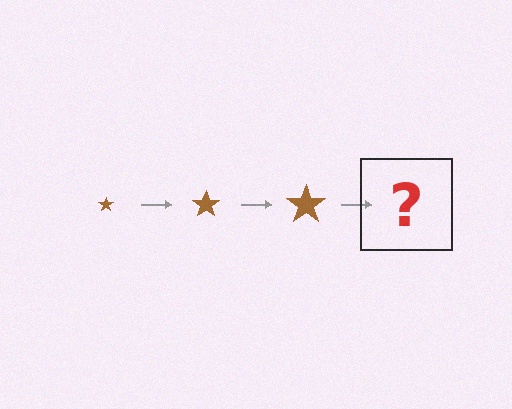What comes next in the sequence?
The next element should be a brown star, larger than the previous one.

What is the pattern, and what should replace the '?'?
The pattern is that the star gets progressively larger each step. The '?' should be a brown star, larger than the previous one.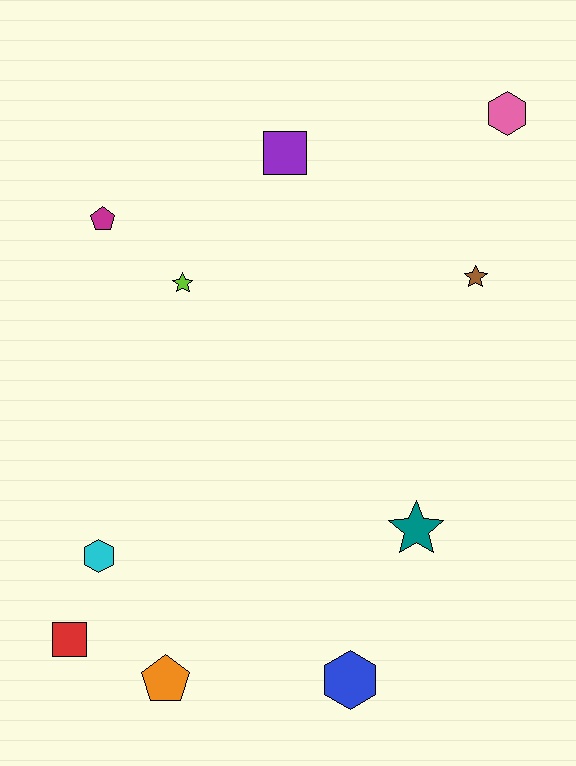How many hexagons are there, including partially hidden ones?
There are 3 hexagons.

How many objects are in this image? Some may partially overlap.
There are 10 objects.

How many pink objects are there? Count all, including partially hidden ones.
There is 1 pink object.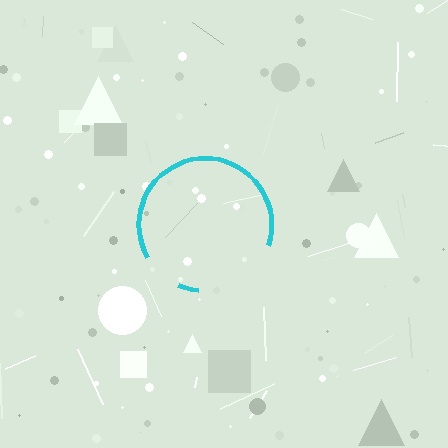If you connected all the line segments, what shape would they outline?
They would outline a circle.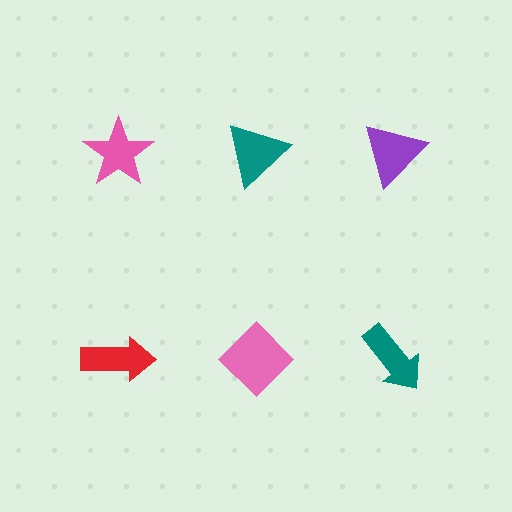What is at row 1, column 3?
A purple triangle.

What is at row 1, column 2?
A teal triangle.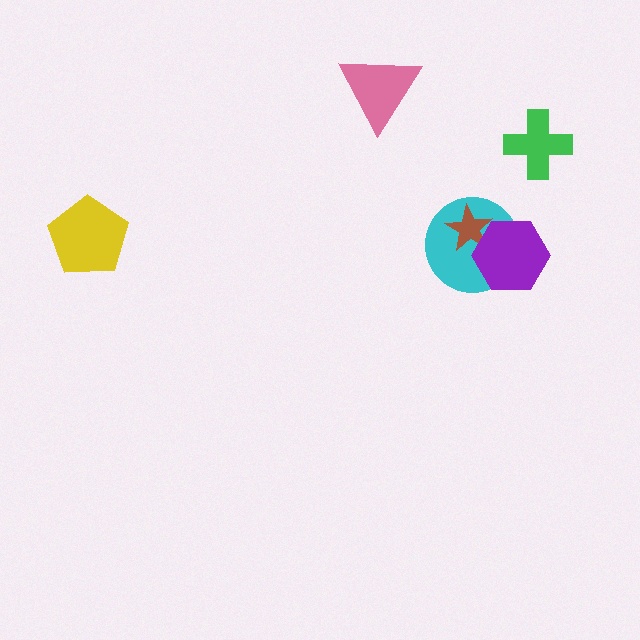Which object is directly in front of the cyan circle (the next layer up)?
The brown star is directly in front of the cyan circle.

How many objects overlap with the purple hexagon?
2 objects overlap with the purple hexagon.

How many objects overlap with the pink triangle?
0 objects overlap with the pink triangle.